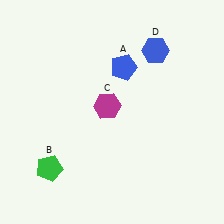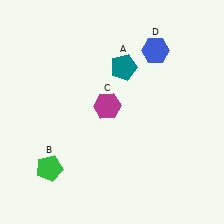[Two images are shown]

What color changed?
The pentagon (A) changed from blue in Image 1 to teal in Image 2.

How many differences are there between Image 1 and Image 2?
There is 1 difference between the two images.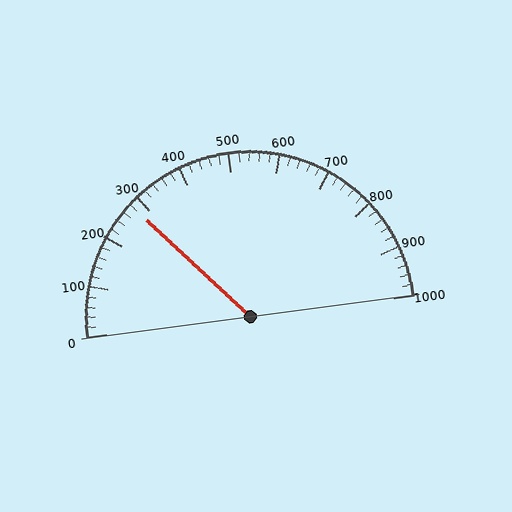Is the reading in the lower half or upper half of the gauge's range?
The reading is in the lower half of the range (0 to 1000).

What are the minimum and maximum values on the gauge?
The gauge ranges from 0 to 1000.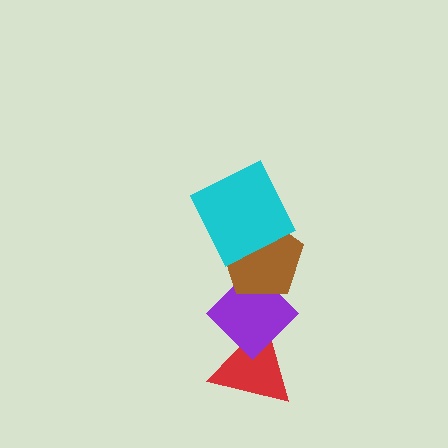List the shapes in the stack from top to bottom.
From top to bottom: the cyan square, the brown pentagon, the purple diamond, the red triangle.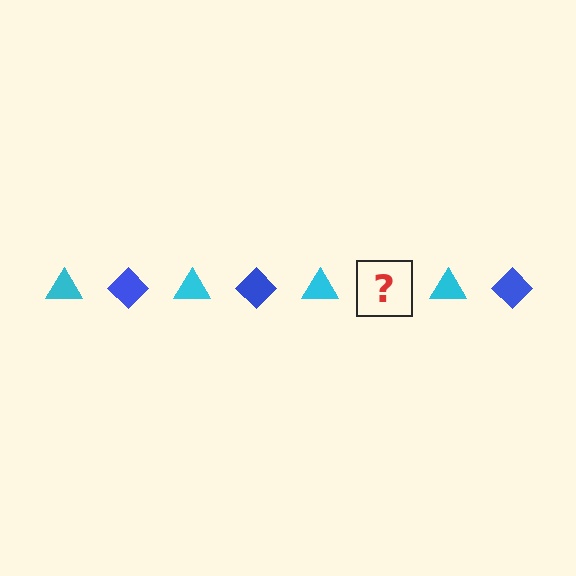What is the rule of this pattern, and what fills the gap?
The rule is that the pattern alternates between cyan triangle and blue diamond. The gap should be filled with a blue diamond.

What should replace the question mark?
The question mark should be replaced with a blue diamond.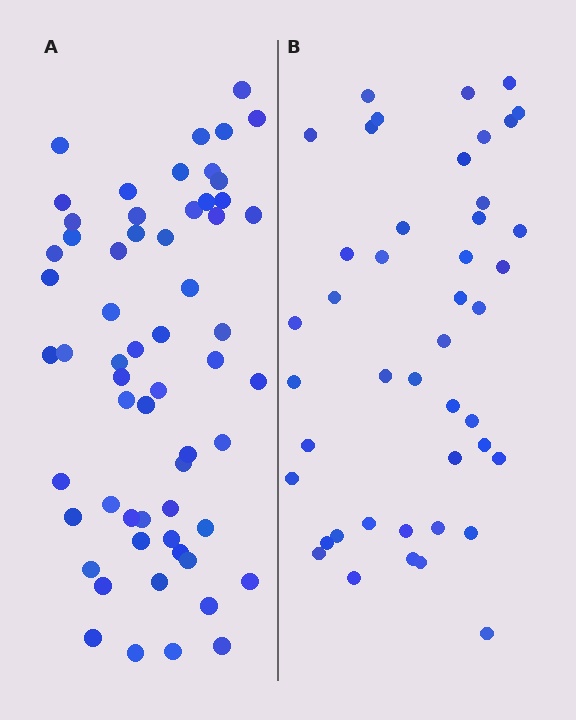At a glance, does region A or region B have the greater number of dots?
Region A (the left region) has more dots.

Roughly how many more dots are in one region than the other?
Region A has approximately 15 more dots than region B.